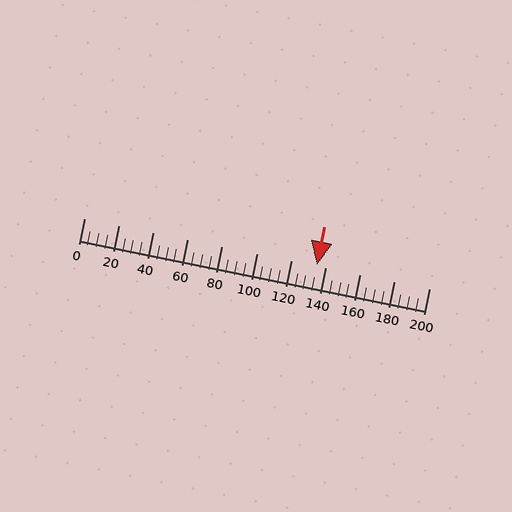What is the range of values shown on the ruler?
The ruler shows values from 0 to 200.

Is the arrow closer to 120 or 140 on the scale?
The arrow is closer to 140.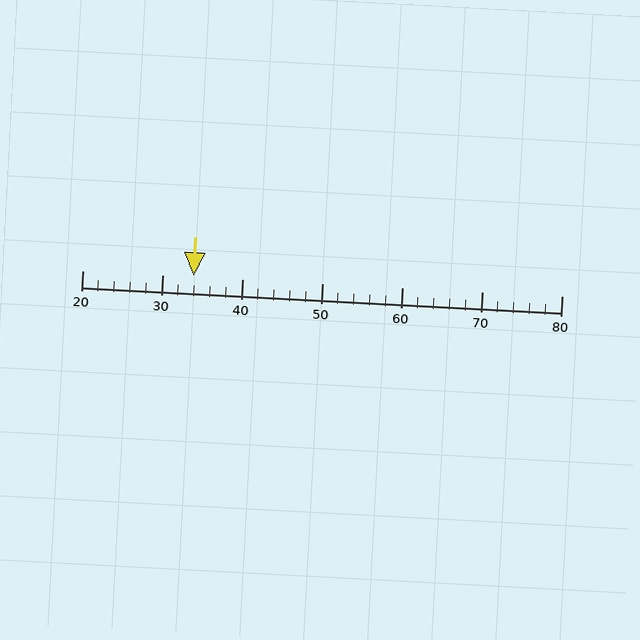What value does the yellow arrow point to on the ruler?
The yellow arrow points to approximately 34.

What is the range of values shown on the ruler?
The ruler shows values from 20 to 80.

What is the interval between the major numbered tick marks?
The major tick marks are spaced 10 units apart.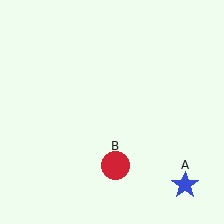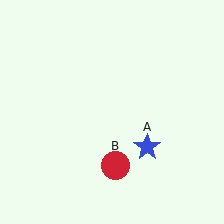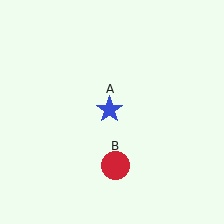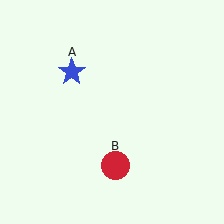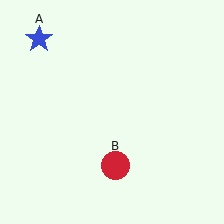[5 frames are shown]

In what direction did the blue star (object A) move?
The blue star (object A) moved up and to the left.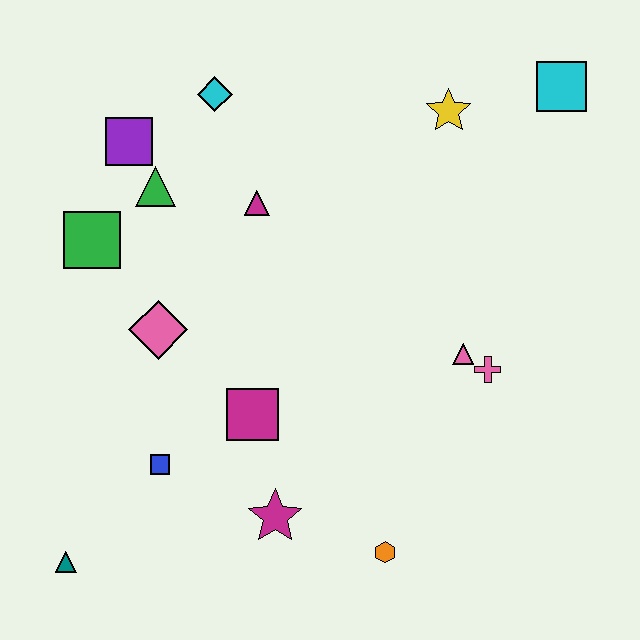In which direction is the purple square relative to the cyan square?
The purple square is to the left of the cyan square.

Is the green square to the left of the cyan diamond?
Yes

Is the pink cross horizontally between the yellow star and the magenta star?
No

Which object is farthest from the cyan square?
The teal triangle is farthest from the cyan square.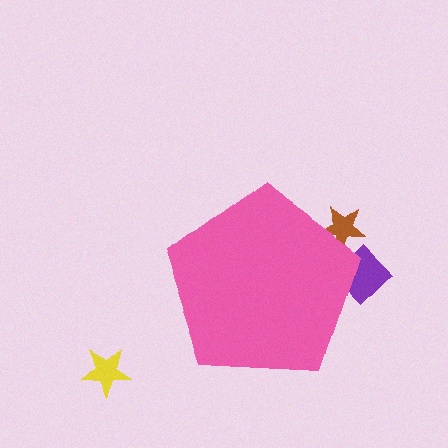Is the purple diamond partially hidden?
Yes, the purple diamond is partially hidden behind the pink pentagon.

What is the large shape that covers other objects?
A pink pentagon.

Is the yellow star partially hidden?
No, the yellow star is fully visible.